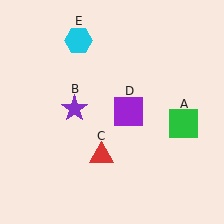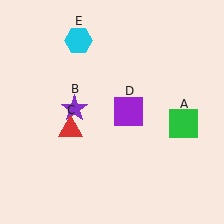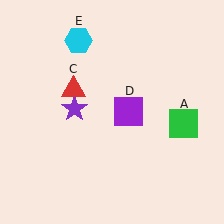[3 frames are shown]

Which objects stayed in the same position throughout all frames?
Green square (object A) and purple star (object B) and purple square (object D) and cyan hexagon (object E) remained stationary.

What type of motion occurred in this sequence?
The red triangle (object C) rotated clockwise around the center of the scene.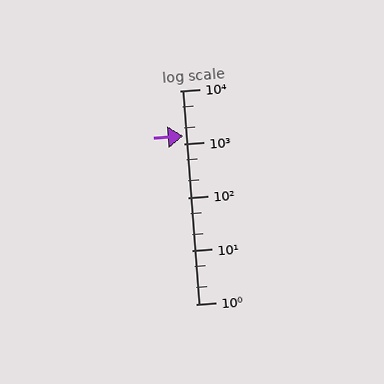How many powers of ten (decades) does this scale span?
The scale spans 4 decades, from 1 to 10000.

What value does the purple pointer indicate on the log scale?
The pointer indicates approximately 1400.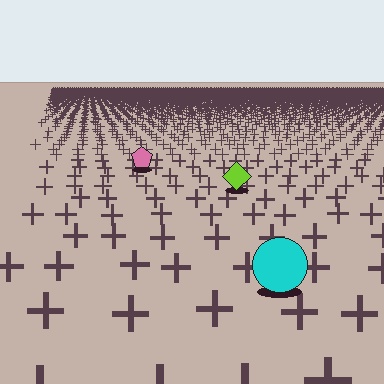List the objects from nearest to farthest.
From nearest to farthest: the cyan circle, the lime diamond, the pink pentagon.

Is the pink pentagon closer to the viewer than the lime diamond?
No. The lime diamond is closer — you can tell from the texture gradient: the ground texture is coarser near it.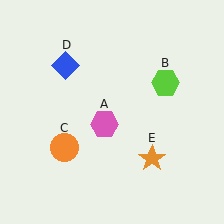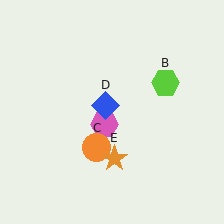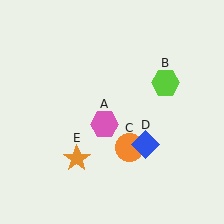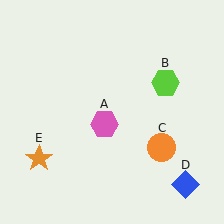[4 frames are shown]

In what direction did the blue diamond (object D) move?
The blue diamond (object D) moved down and to the right.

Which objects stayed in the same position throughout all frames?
Pink hexagon (object A) and lime hexagon (object B) remained stationary.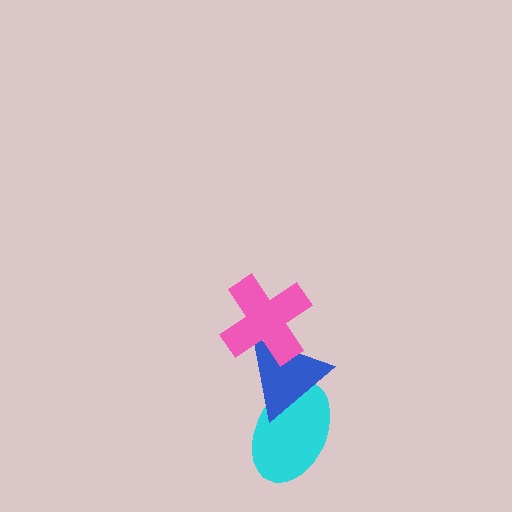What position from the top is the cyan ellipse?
The cyan ellipse is 3rd from the top.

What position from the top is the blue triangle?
The blue triangle is 2nd from the top.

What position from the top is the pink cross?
The pink cross is 1st from the top.